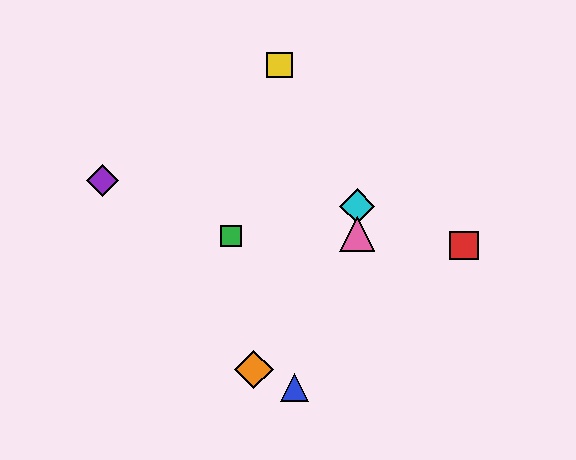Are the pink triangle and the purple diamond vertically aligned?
No, the pink triangle is at x≈357 and the purple diamond is at x≈103.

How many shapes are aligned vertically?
2 shapes (the cyan diamond, the pink triangle) are aligned vertically.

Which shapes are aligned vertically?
The cyan diamond, the pink triangle are aligned vertically.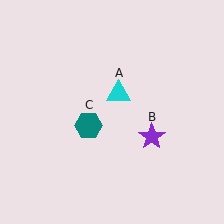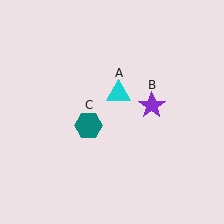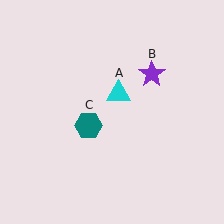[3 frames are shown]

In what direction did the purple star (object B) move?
The purple star (object B) moved up.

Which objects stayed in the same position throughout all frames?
Cyan triangle (object A) and teal hexagon (object C) remained stationary.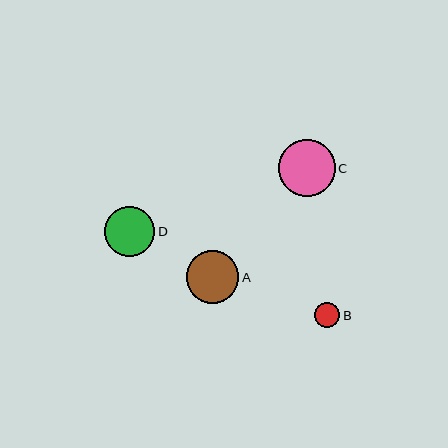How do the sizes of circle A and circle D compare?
Circle A and circle D are approximately the same size.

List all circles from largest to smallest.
From largest to smallest: C, A, D, B.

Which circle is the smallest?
Circle B is the smallest with a size of approximately 25 pixels.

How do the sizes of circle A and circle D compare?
Circle A and circle D are approximately the same size.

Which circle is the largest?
Circle C is the largest with a size of approximately 57 pixels.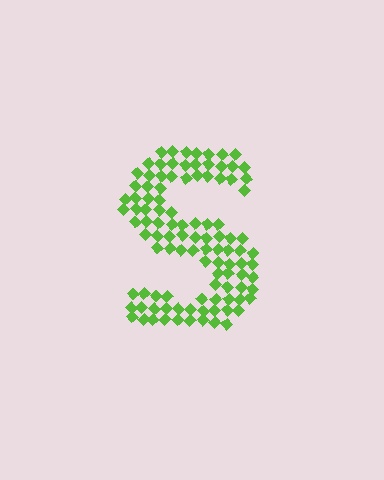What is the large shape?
The large shape is the letter S.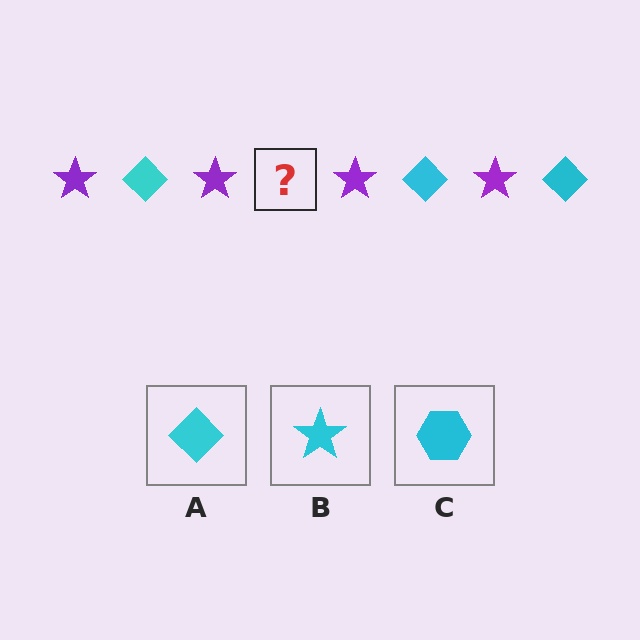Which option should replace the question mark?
Option A.